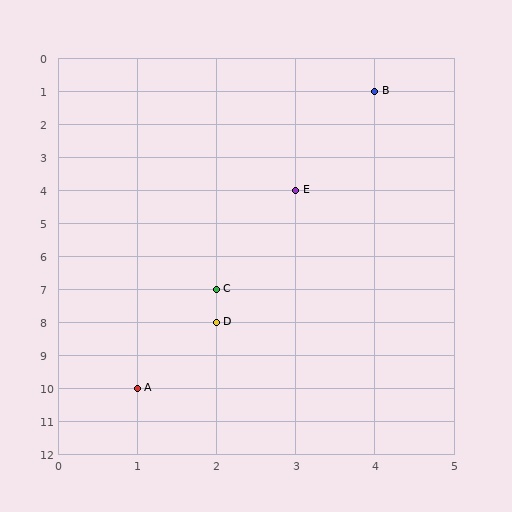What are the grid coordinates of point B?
Point B is at grid coordinates (4, 1).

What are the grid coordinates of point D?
Point D is at grid coordinates (2, 8).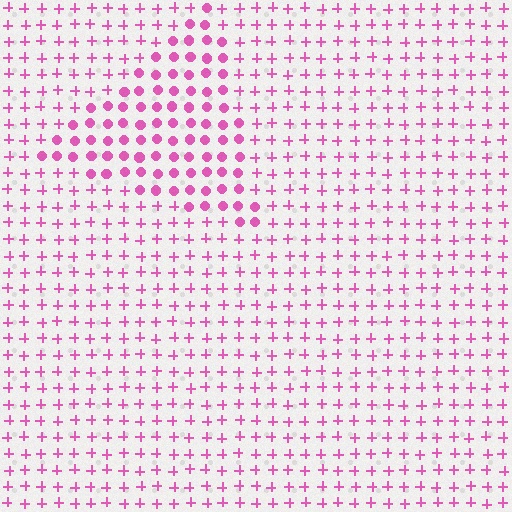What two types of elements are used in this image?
The image uses circles inside the triangle region and plus signs outside it.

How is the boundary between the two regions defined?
The boundary is defined by a change in element shape: circles inside vs. plus signs outside. All elements share the same color and spacing.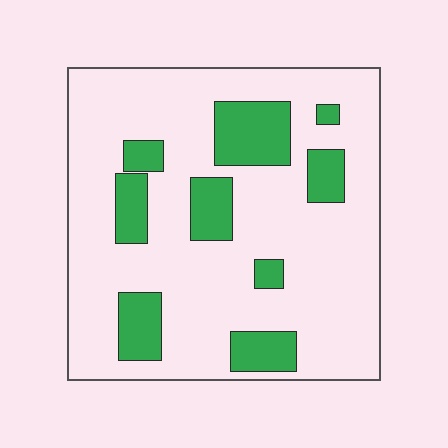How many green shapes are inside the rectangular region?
9.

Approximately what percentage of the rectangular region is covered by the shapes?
Approximately 20%.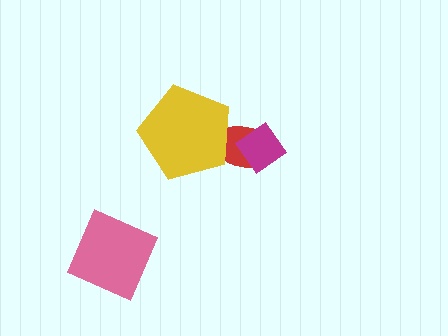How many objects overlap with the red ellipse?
2 objects overlap with the red ellipse.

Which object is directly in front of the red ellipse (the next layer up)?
The magenta diamond is directly in front of the red ellipse.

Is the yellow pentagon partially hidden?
No, no other shape covers it.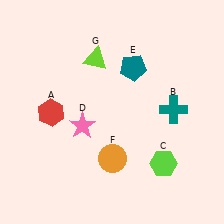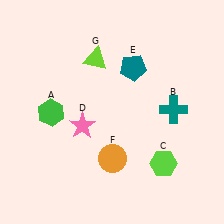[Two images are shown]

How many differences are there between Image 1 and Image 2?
There is 1 difference between the two images.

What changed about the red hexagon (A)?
In Image 1, A is red. In Image 2, it changed to green.